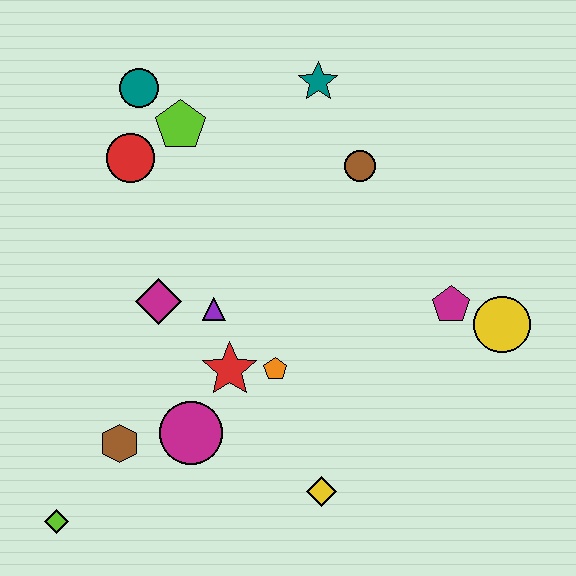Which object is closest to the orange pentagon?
The red star is closest to the orange pentagon.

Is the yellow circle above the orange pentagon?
Yes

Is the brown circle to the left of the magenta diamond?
No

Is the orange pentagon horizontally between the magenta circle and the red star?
No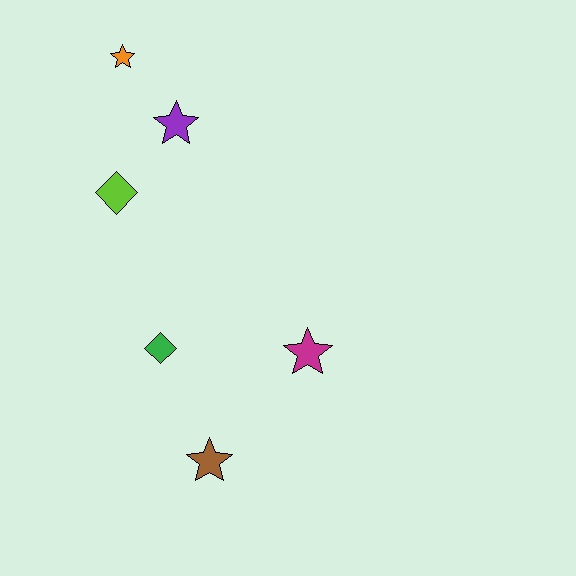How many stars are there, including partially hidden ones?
There are 4 stars.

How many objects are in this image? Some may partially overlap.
There are 6 objects.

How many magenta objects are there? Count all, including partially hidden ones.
There is 1 magenta object.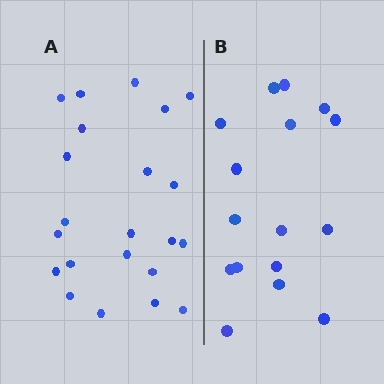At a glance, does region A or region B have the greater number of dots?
Region A (the left region) has more dots.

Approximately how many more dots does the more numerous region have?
Region A has about 6 more dots than region B.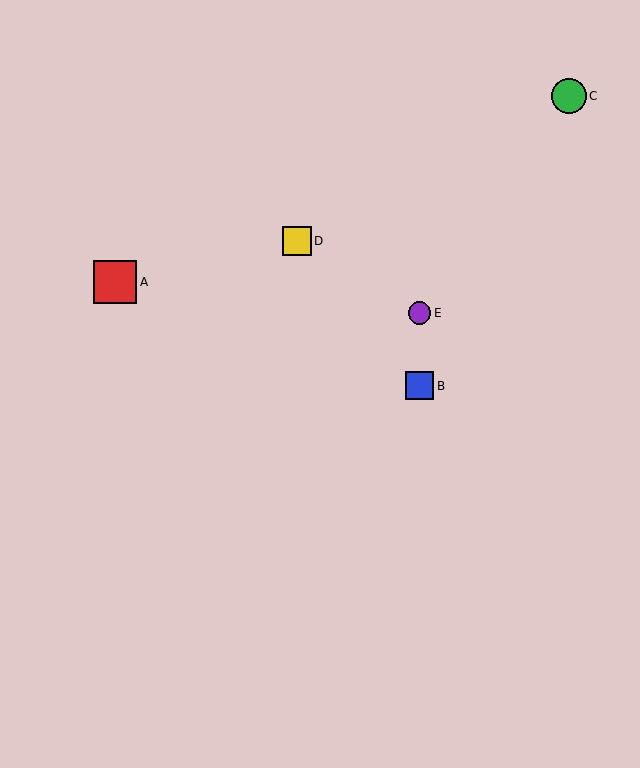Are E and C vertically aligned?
No, E is at x≈420 and C is at x≈569.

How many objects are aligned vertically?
2 objects (B, E) are aligned vertically.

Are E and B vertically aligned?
Yes, both are at x≈420.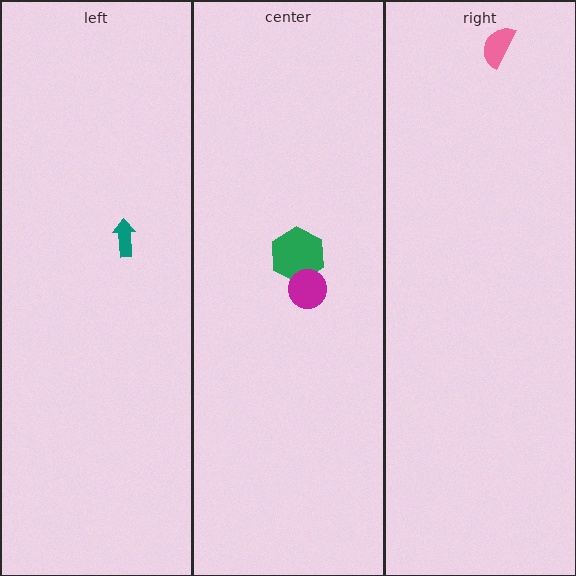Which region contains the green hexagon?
The center region.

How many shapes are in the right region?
1.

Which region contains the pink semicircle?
The right region.